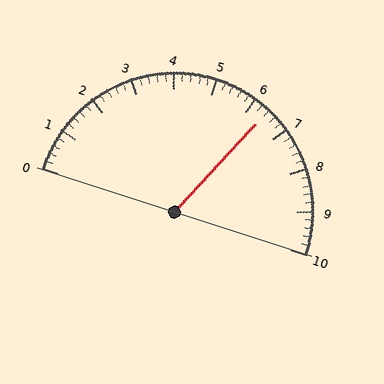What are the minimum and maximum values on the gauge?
The gauge ranges from 0 to 10.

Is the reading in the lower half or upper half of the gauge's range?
The reading is in the upper half of the range (0 to 10).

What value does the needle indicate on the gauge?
The needle indicates approximately 6.4.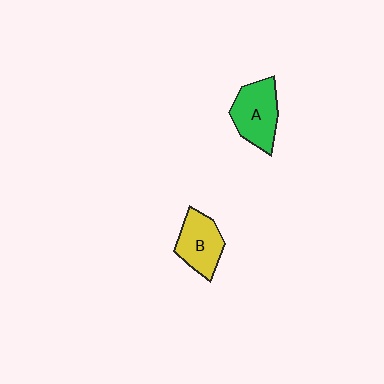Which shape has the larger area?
Shape A (green).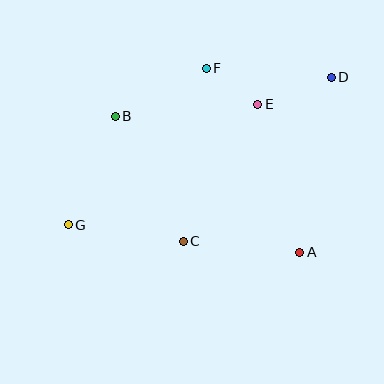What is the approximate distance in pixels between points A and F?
The distance between A and F is approximately 207 pixels.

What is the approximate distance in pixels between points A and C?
The distance between A and C is approximately 117 pixels.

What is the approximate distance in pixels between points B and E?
The distance between B and E is approximately 143 pixels.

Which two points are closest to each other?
Points E and F are closest to each other.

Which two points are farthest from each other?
Points D and G are farthest from each other.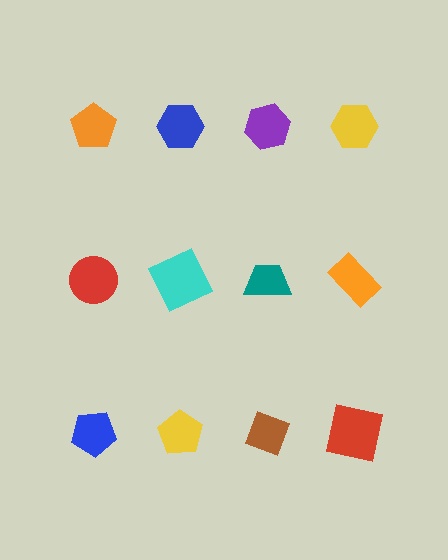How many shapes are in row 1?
4 shapes.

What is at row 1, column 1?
An orange pentagon.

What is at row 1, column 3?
A purple hexagon.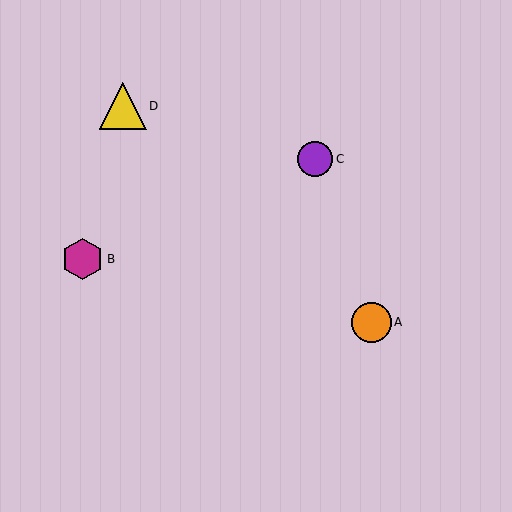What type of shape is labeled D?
Shape D is a yellow triangle.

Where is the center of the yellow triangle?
The center of the yellow triangle is at (123, 106).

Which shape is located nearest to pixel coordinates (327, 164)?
The purple circle (labeled C) at (315, 159) is nearest to that location.